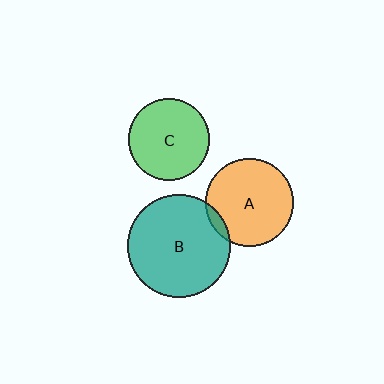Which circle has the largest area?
Circle B (teal).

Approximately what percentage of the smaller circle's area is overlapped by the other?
Approximately 5%.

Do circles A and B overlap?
Yes.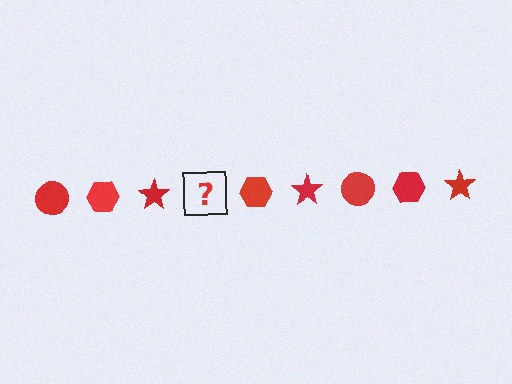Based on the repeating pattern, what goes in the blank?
The blank should be a red circle.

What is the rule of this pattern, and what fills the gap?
The rule is that the pattern cycles through circle, hexagon, star shapes in red. The gap should be filled with a red circle.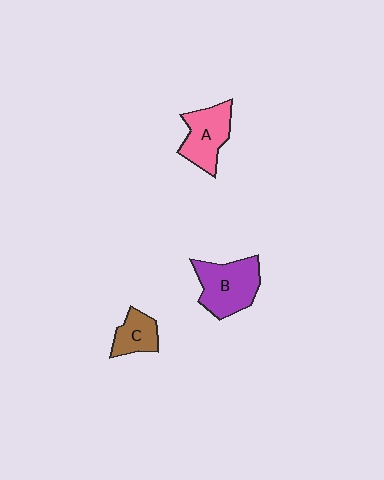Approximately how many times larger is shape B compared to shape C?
Approximately 1.8 times.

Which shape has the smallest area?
Shape C (brown).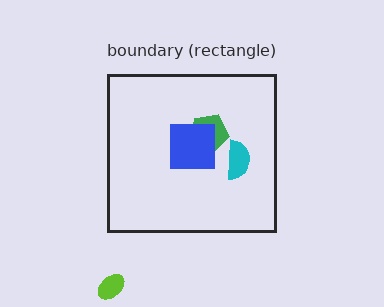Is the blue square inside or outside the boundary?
Inside.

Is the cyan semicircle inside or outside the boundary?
Inside.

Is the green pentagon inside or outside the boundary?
Inside.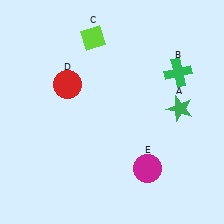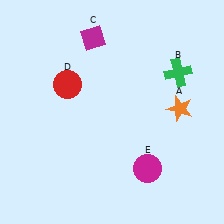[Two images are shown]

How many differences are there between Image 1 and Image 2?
There are 2 differences between the two images.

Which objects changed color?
A changed from green to orange. C changed from lime to magenta.